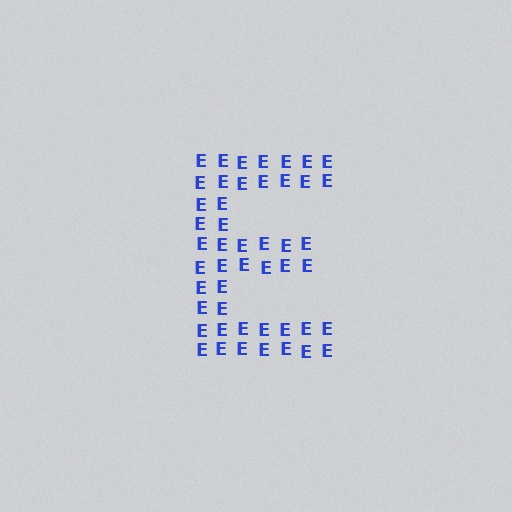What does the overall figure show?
The overall figure shows the letter E.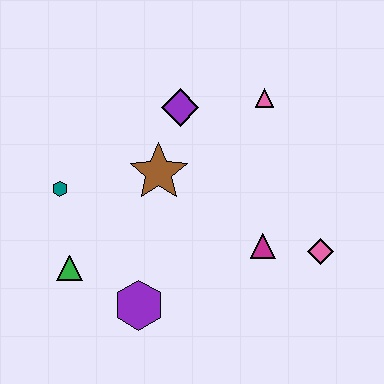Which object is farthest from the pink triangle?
The green triangle is farthest from the pink triangle.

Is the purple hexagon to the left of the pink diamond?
Yes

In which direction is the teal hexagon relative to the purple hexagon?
The teal hexagon is above the purple hexagon.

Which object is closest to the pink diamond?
The magenta triangle is closest to the pink diamond.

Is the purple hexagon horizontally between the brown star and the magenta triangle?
No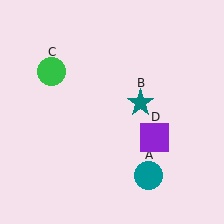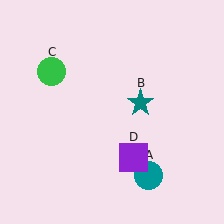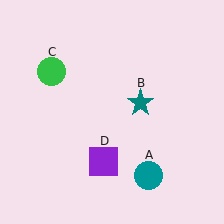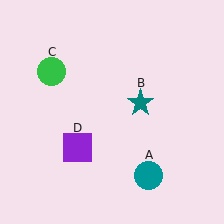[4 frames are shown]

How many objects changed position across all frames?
1 object changed position: purple square (object D).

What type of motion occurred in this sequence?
The purple square (object D) rotated clockwise around the center of the scene.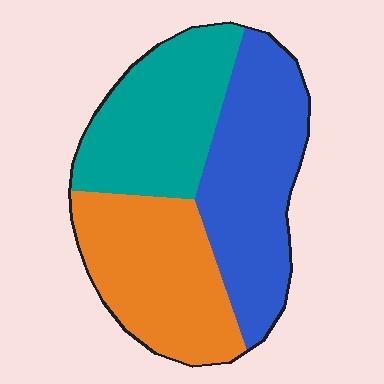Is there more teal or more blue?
Blue.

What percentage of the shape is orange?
Orange takes up about one third (1/3) of the shape.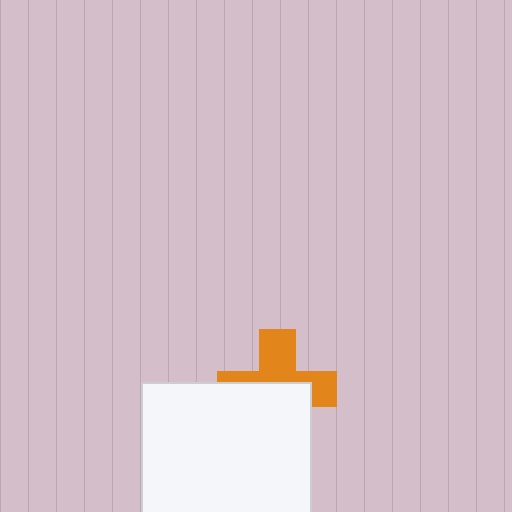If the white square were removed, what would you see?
You would see the complete orange cross.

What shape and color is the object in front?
The object in front is a white square.